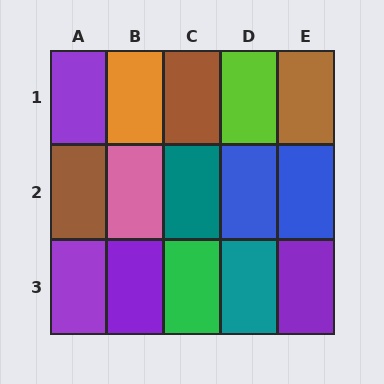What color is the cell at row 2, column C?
Teal.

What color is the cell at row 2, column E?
Blue.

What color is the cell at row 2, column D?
Blue.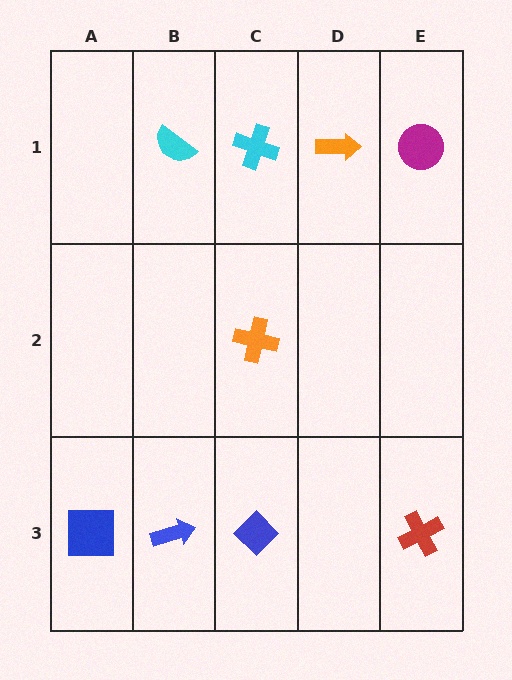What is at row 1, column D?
An orange arrow.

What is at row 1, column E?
A magenta circle.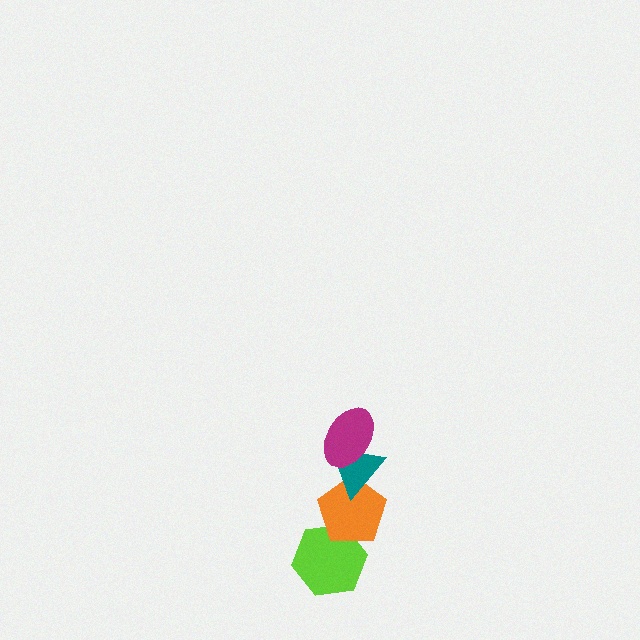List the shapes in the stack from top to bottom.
From top to bottom: the magenta ellipse, the teal triangle, the orange pentagon, the lime hexagon.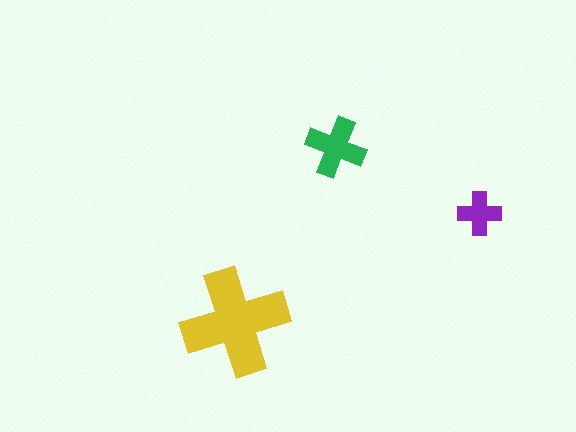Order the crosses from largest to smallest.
the yellow one, the green one, the purple one.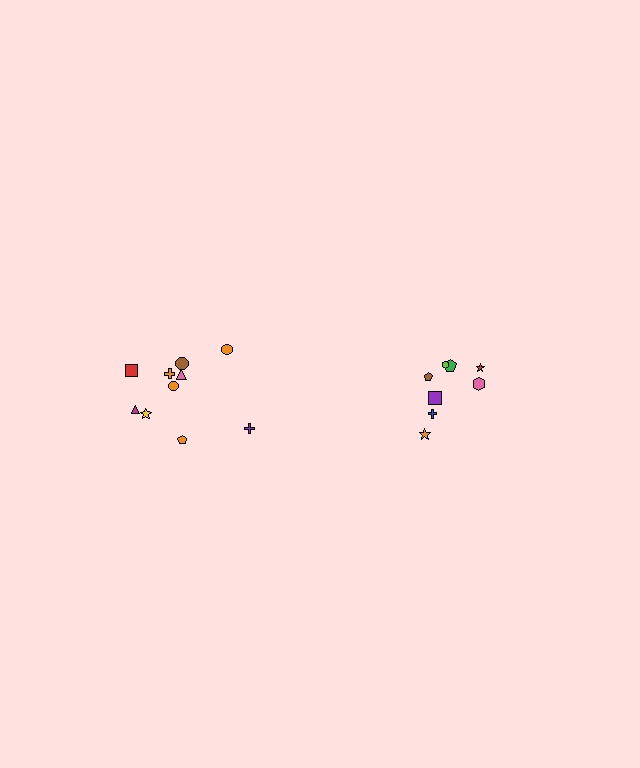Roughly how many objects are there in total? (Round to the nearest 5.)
Roughly 20 objects in total.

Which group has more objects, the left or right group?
The left group.